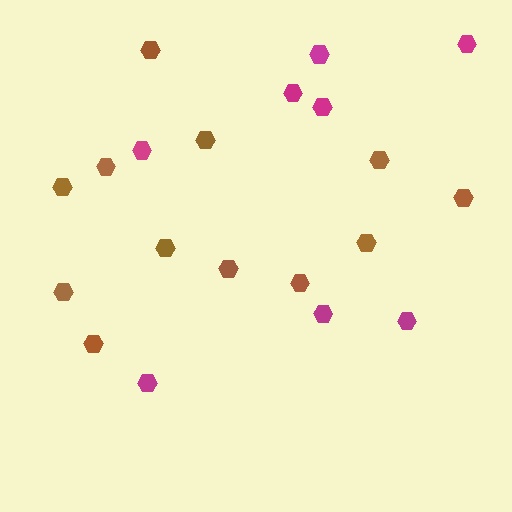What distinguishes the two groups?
There are 2 groups: one group of magenta hexagons (8) and one group of brown hexagons (12).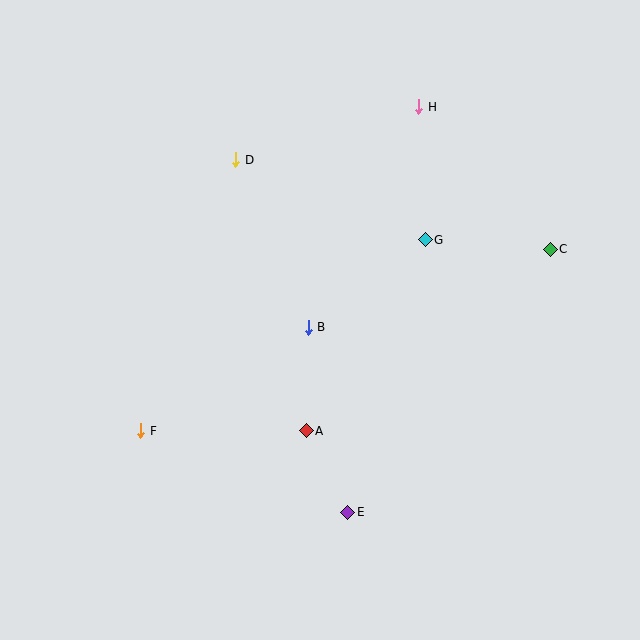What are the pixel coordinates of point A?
Point A is at (306, 431).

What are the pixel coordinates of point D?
Point D is at (236, 160).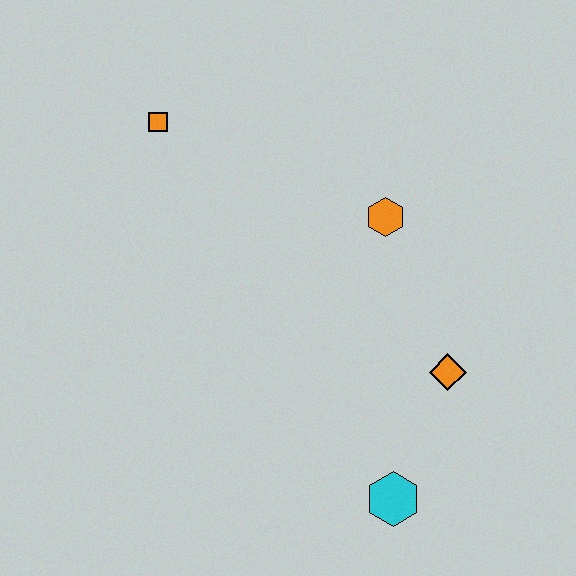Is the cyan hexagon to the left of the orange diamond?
Yes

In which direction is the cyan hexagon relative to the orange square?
The cyan hexagon is below the orange square.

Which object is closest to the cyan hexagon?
The orange diamond is closest to the cyan hexagon.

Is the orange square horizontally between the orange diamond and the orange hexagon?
No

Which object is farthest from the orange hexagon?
The cyan hexagon is farthest from the orange hexagon.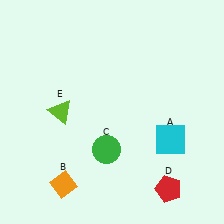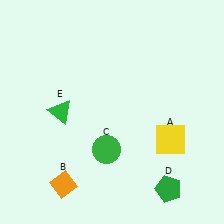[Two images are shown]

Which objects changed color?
A changed from cyan to yellow. D changed from red to green. E changed from lime to green.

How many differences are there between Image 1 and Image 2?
There are 3 differences between the two images.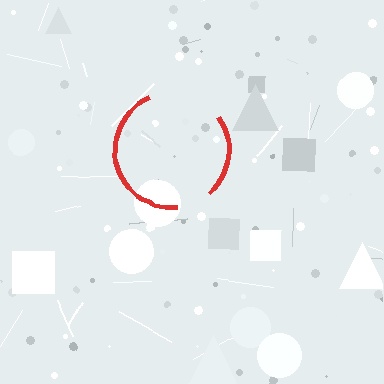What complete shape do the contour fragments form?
The contour fragments form a circle.